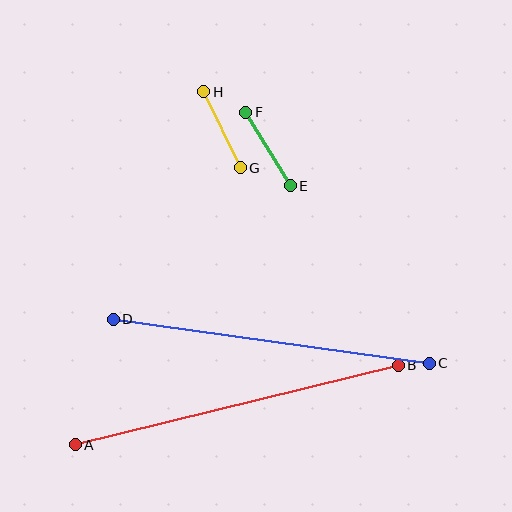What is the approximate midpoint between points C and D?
The midpoint is at approximately (271, 341) pixels.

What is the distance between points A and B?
The distance is approximately 333 pixels.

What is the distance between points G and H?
The distance is approximately 84 pixels.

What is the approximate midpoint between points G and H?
The midpoint is at approximately (222, 130) pixels.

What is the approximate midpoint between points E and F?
The midpoint is at approximately (268, 149) pixels.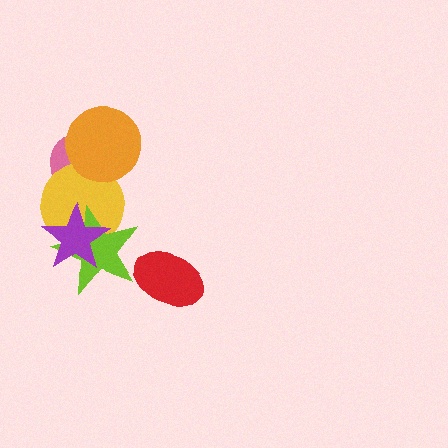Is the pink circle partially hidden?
Yes, it is partially covered by another shape.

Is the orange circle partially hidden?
No, no other shape covers it.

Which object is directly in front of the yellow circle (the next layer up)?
The lime star is directly in front of the yellow circle.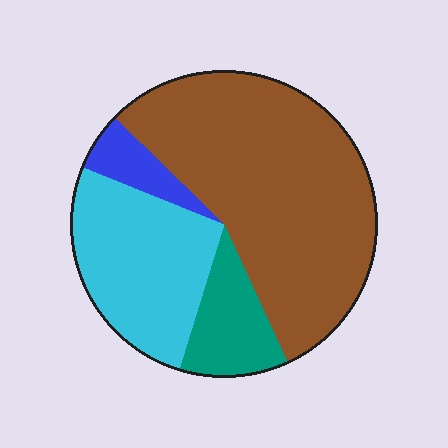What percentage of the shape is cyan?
Cyan takes up between a quarter and a half of the shape.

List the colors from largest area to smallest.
From largest to smallest: brown, cyan, teal, blue.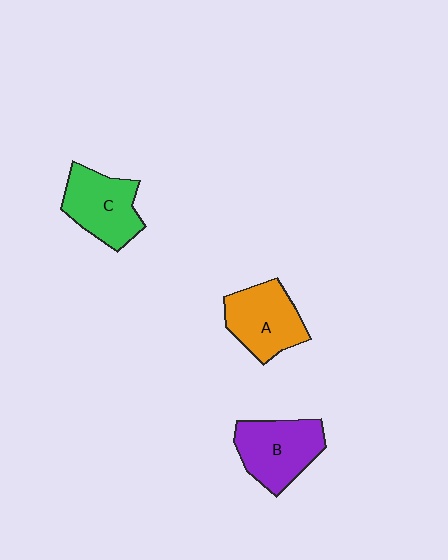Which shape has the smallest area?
Shape A (orange).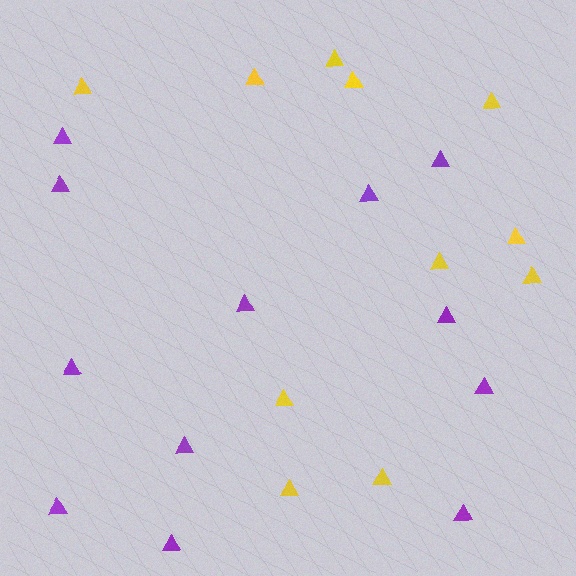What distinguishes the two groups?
There are 2 groups: one group of yellow triangles (11) and one group of purple triangles (12).